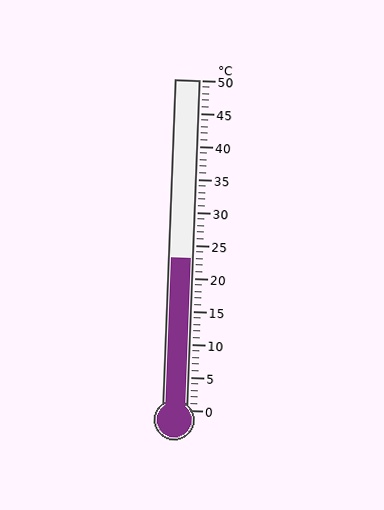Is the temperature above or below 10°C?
The temperature is above 10°C.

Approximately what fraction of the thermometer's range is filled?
The thermometer is filled to approximately 45% of its range.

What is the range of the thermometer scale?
The thermometer scale ranges from 0°C to 50°C.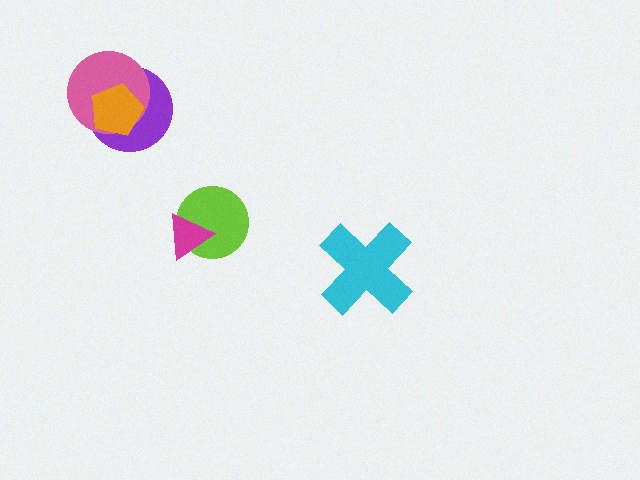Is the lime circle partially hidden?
Yes, it is partially covered by another shape.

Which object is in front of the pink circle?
The orange pentagon is in front of the pink circle.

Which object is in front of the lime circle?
The magenta triangle is in front of the lime circle.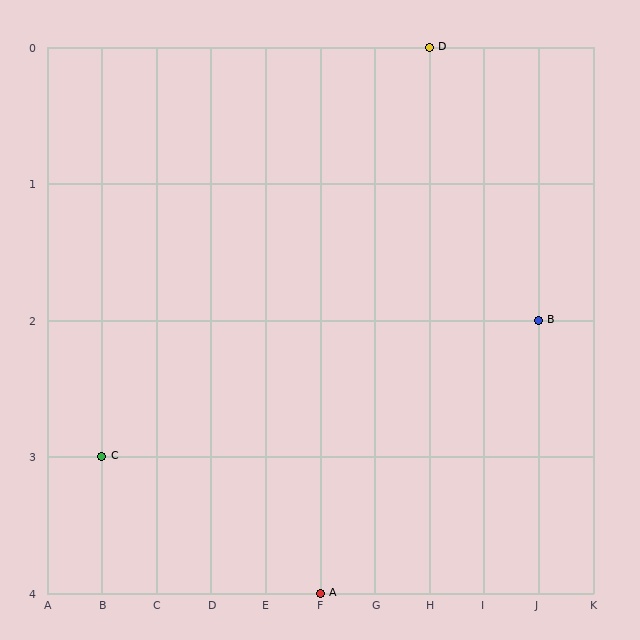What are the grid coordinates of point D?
Point D is at grid coordinates (H, 0).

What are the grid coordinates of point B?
Point B is at grid coordinates (J, 2).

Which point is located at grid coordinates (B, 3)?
Point C is at (B, 3).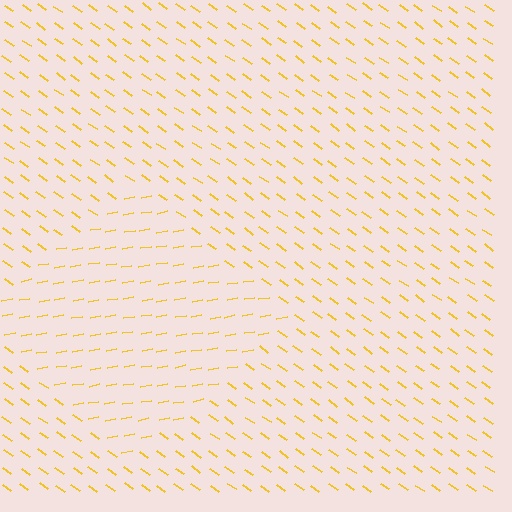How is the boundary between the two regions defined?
The boundary is defined purely by a change in line orientation (approximately 45 degrees difference). All lines are the same color and thickness.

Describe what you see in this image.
The image is filled with small yellow line segments. A diamond region in the image has lines oriented differently from the surrounding lines, creating a visible texture boundary.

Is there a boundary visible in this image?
Yes, there is a texture boundary formed by a change in line orientation.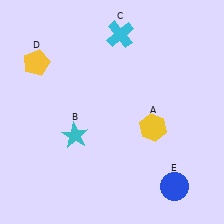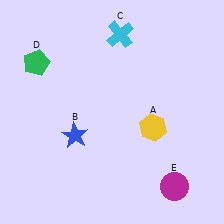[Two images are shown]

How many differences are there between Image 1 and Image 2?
There are 3 differences between the two images.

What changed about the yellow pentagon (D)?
In Image 1, D is yellow. In Image 2, it changed to green.